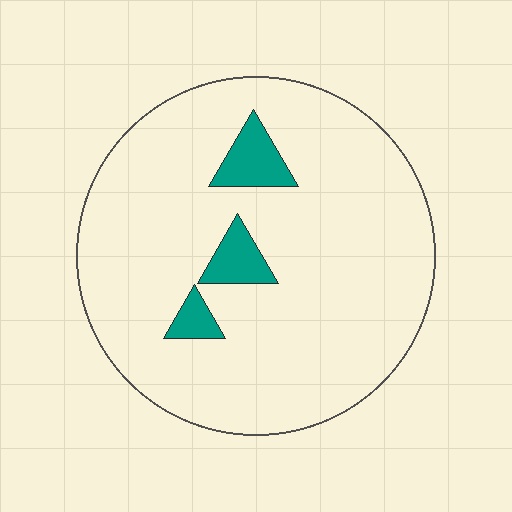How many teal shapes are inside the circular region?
3.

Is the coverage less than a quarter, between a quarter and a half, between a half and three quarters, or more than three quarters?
Less than a quarter.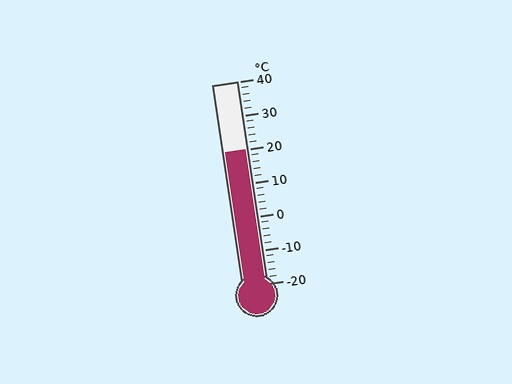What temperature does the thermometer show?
The thermometer shows approximately 20°C.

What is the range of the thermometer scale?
The thermometer scale ranges from -20°C to 40°C.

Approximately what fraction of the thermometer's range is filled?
The thermometer is filled to approximately 65% of its range.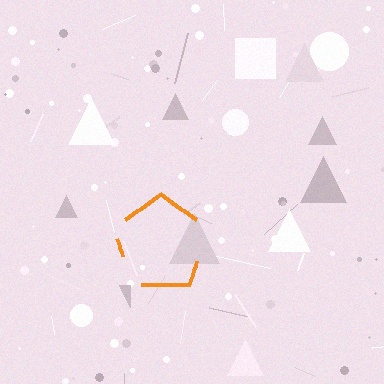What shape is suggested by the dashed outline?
The dashed outline suggests a pentagon.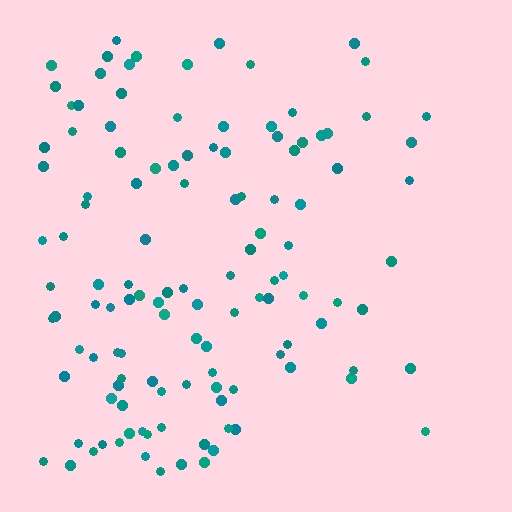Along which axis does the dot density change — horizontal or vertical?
Horizontal.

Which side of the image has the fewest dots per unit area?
The right.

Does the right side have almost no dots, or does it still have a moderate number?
Still a moderate number, just noticeably fewer than the left.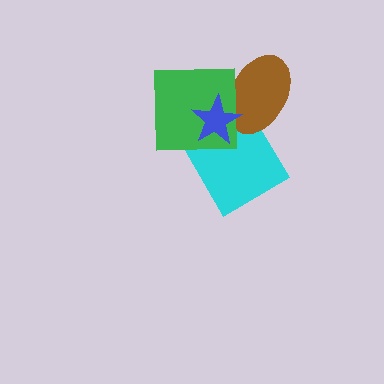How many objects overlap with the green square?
3 objects overlap with the green square.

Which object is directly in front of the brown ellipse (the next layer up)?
The green square is directly in front of the brown ellipse.